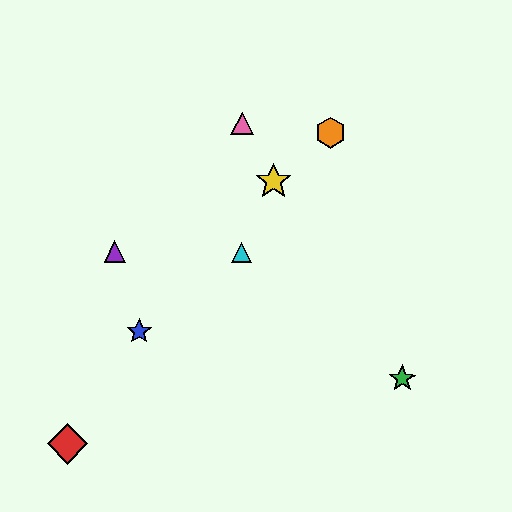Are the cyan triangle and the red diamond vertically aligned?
No, the cyan triangle is at x≈241 and the red diamond is at x≈68.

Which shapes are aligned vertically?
The cyan triangle, the pink triangle are aligned vertically.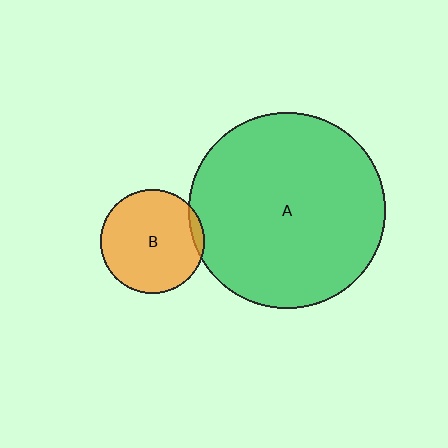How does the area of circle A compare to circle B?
Approximately 3.5 times.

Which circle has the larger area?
Circle A (green).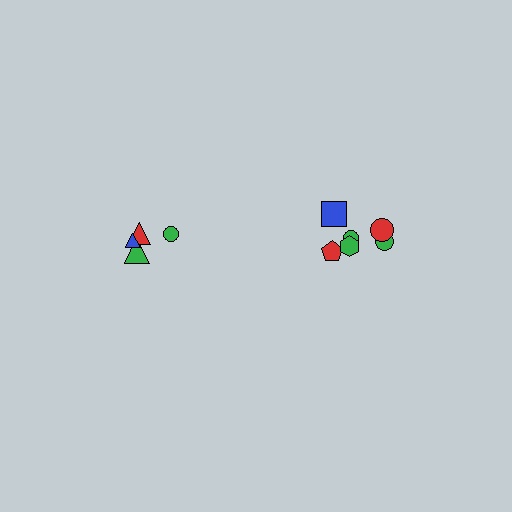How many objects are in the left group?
There are 4 objects.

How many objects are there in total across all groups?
There are 10 objects.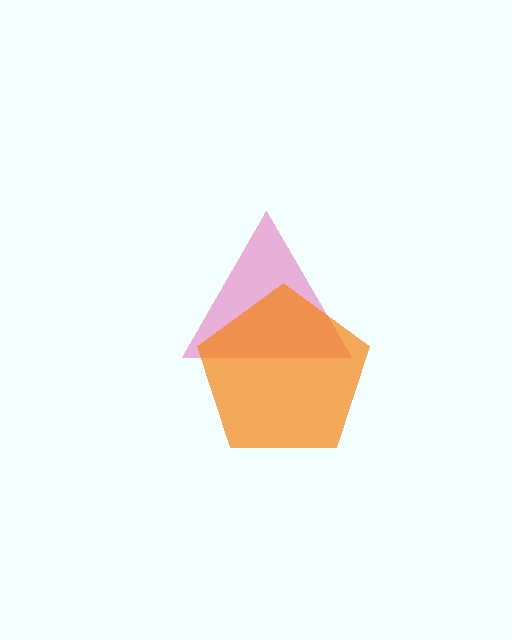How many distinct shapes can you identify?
There are 2 distinct shapes: a pink triangle, an orange pentagon.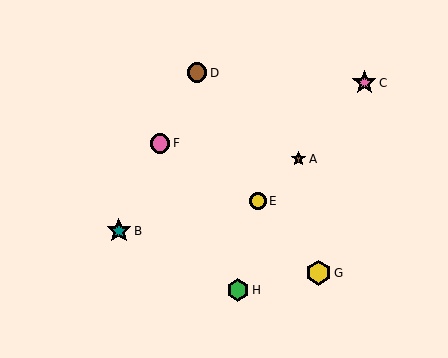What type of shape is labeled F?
Shape F is a pink circle.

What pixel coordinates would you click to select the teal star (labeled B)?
Click at (119, 231) to select the teal star B.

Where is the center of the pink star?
The center of the pink star is at (364, 83).